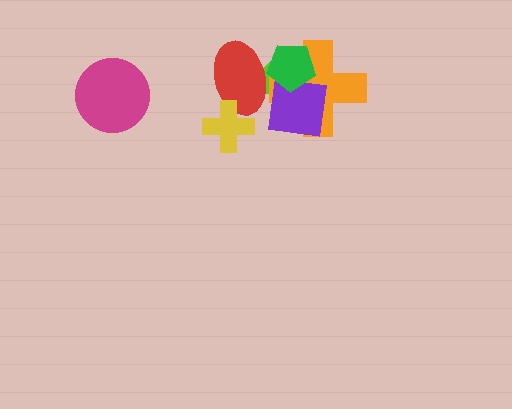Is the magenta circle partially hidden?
No, no other shape covers it.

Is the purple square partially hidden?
Yes, it is partially covered by another shape.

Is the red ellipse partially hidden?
Yes, it is partially covered by another shape.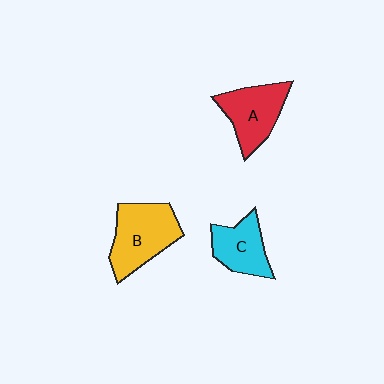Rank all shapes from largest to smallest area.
From largest to smallest: B (yellow), A (red), C (cyan).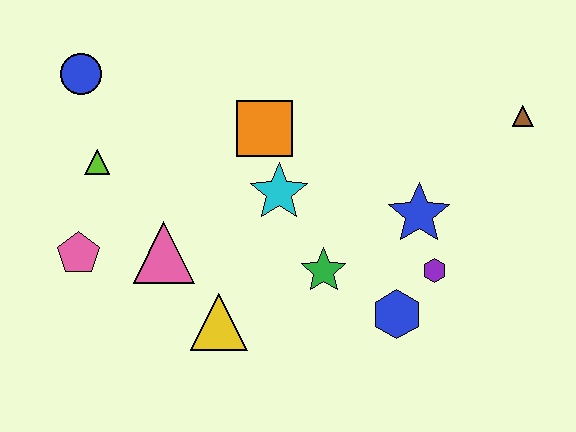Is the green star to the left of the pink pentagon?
No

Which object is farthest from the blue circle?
The brown triangle is farthest from the blue circle.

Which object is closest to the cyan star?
The orange square is closest to the cyan star.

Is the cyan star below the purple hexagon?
No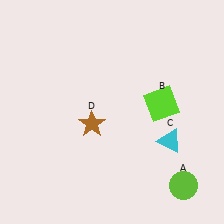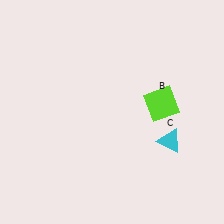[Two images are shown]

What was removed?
The lime circle (A), the brown star (D) were removed in Image 2.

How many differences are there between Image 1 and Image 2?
There are 2 differences between the two images.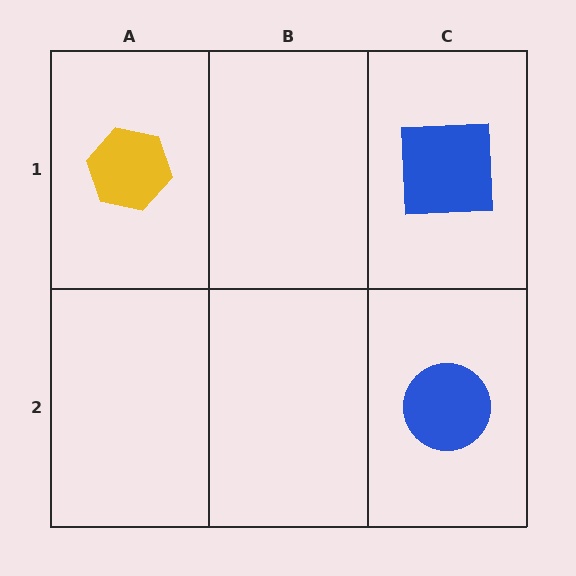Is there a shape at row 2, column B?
No, that cell is empty.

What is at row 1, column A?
A yellow hexagon.